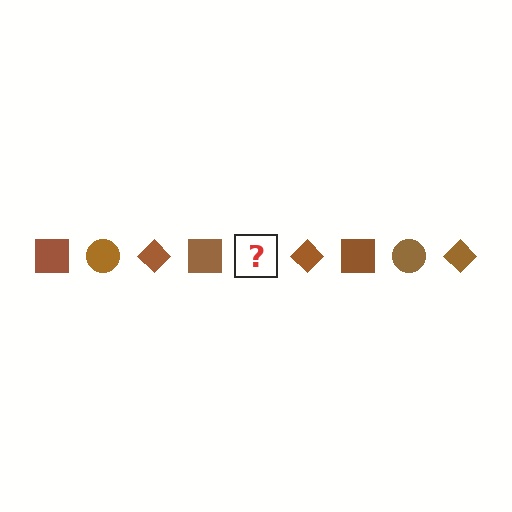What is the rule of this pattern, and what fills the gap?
The rule is that the pattern cycles through square, circle, diamond shapes in brown. The gap should be filled with a brown circle.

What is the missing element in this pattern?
The missing element is a brown circle.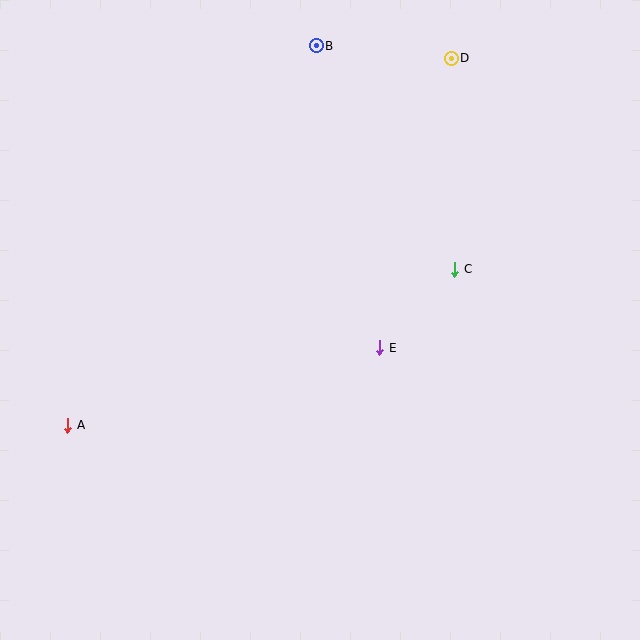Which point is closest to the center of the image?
Point E at (380, 348) is closest to the center.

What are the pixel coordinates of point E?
Point E is at (380, 348).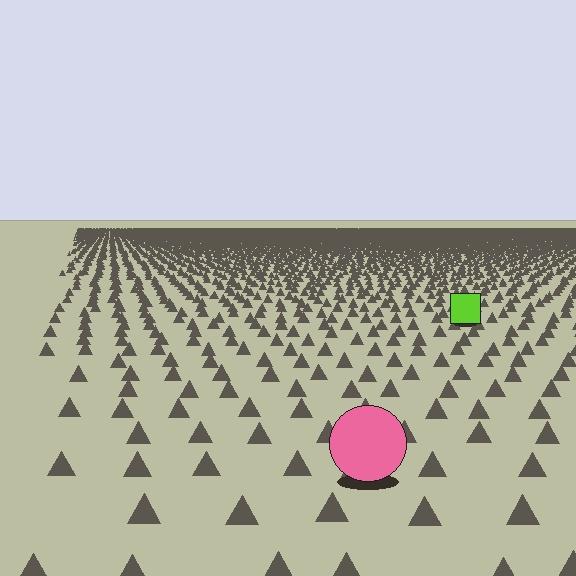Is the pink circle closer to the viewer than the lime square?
Yes. The pink circle is closer — you can tell from the texture gradient: the ground texture is coarser near it.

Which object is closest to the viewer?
The pink circle is closest. The texture marks near it are larger and more spread out.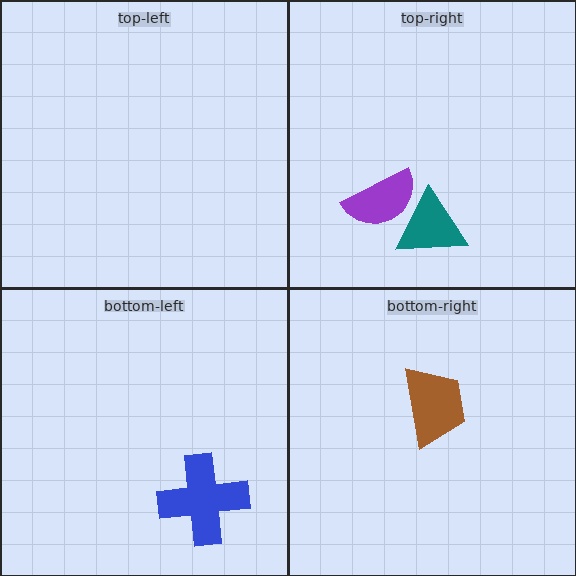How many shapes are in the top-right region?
2.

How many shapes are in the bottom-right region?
1.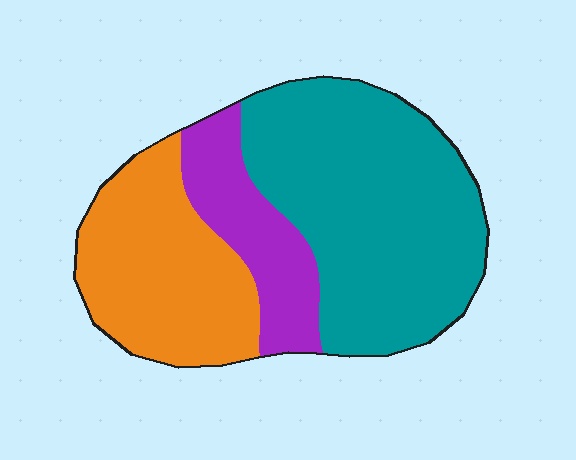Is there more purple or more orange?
Orange.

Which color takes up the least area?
Purple, at roughly 20%.